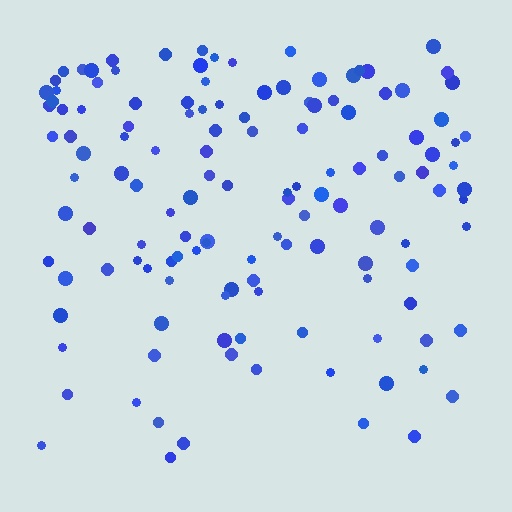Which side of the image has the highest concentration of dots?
The top.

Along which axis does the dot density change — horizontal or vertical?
Vertical.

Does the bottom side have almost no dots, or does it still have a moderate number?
Still a moderate number, just noticeably fewer than the top.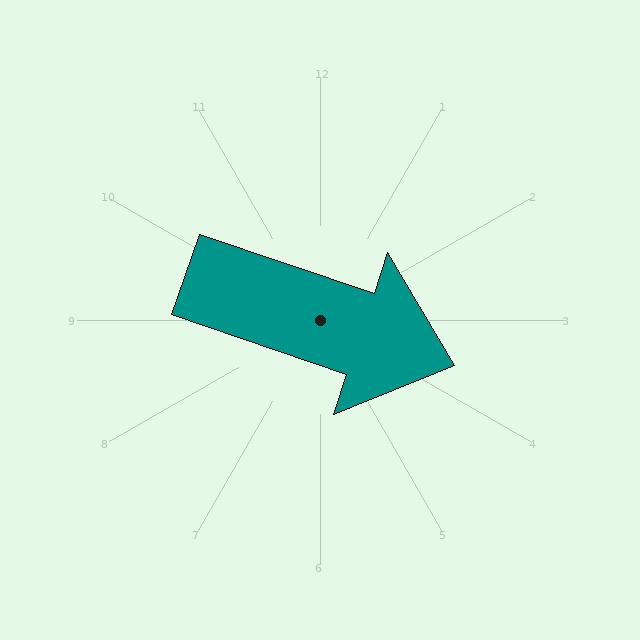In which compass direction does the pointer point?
East.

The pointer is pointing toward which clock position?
Roughly 4 o'clock.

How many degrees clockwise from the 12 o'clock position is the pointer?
Approximately 109 degrees.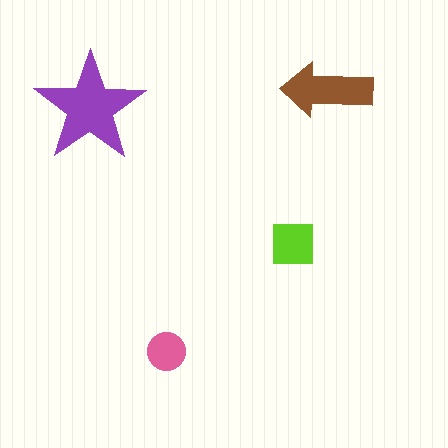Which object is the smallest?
The pink circle.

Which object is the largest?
The purple star.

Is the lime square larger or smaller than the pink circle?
Larger.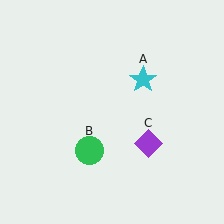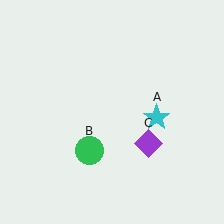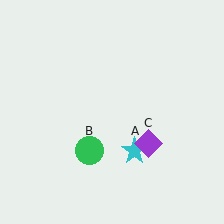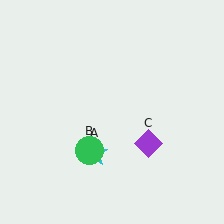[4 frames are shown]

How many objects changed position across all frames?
1 object changed position: cyan star (object A).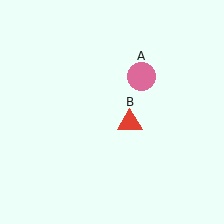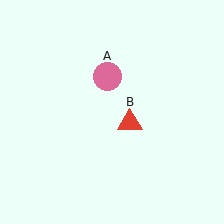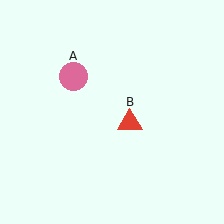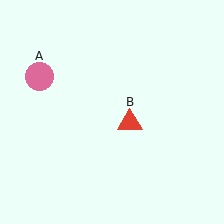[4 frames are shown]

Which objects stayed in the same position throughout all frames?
Red triangle (object B) remained stationary.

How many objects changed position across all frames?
1 object changed position: pink circle (object A).